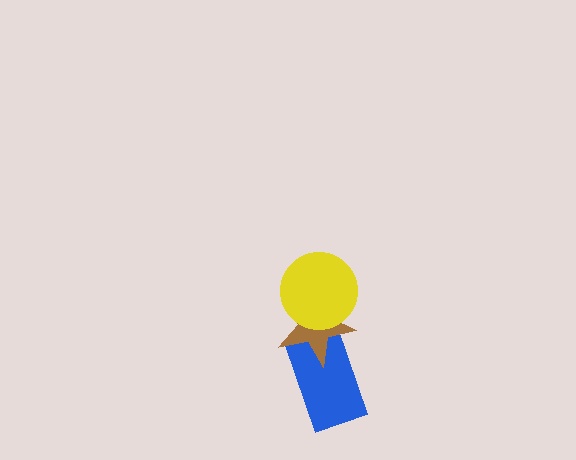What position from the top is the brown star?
The brown star is 2nd from the top.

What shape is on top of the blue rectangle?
The brown star is on top of the blue rectangle.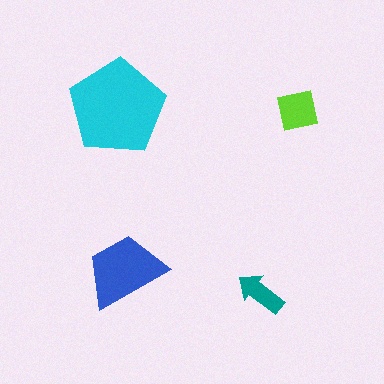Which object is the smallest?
The teal arrow.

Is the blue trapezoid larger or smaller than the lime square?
Larger.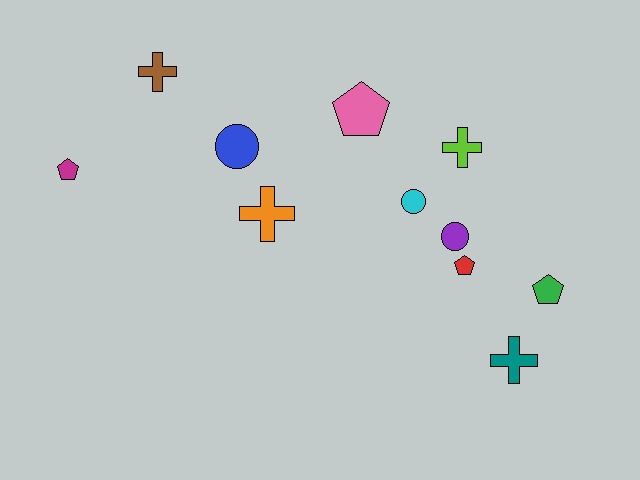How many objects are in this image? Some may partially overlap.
There are 11 objects.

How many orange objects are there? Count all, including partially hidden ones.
There is 1 orange object.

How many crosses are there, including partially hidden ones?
There are 4 crosses.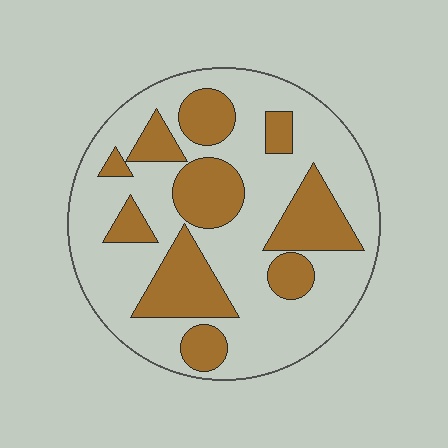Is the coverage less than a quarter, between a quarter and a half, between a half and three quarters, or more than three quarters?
Between a quarter and a half.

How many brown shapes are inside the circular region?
10.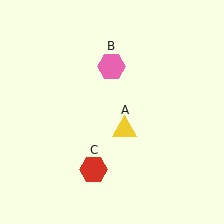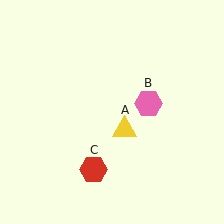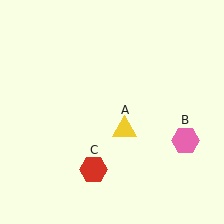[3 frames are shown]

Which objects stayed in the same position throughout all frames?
Yellow triangle (object A) and red hexagon (object C) remained stationary.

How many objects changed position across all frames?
1 object changed position: pink hexagon (object B).